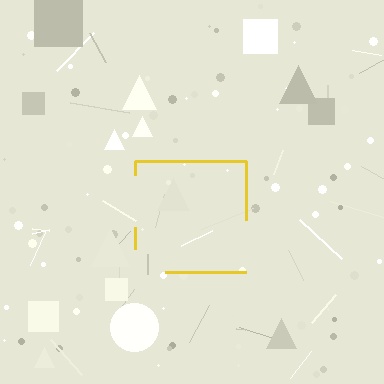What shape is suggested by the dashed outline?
The dashed outline suggests a square.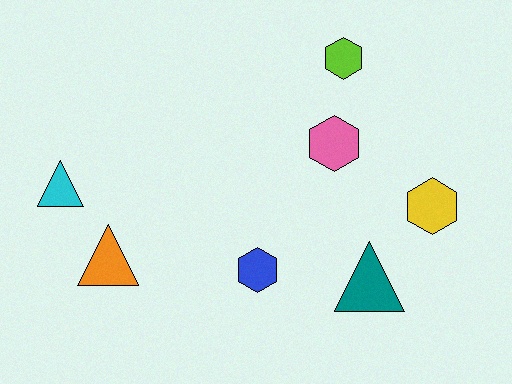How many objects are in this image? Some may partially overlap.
There are 7 objects.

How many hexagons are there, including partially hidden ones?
There are 4 hexagons.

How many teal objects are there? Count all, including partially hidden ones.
There is 1 teal object.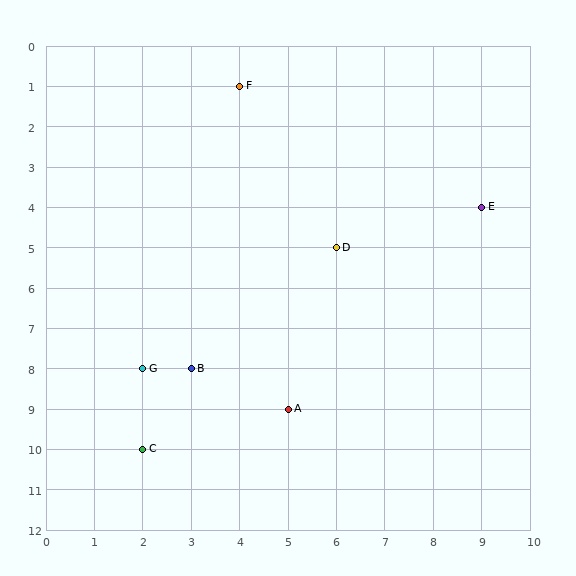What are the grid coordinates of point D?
Point D is at grid coordinates (6, 5).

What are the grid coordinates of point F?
Point F is at grid coordinates (4, 1).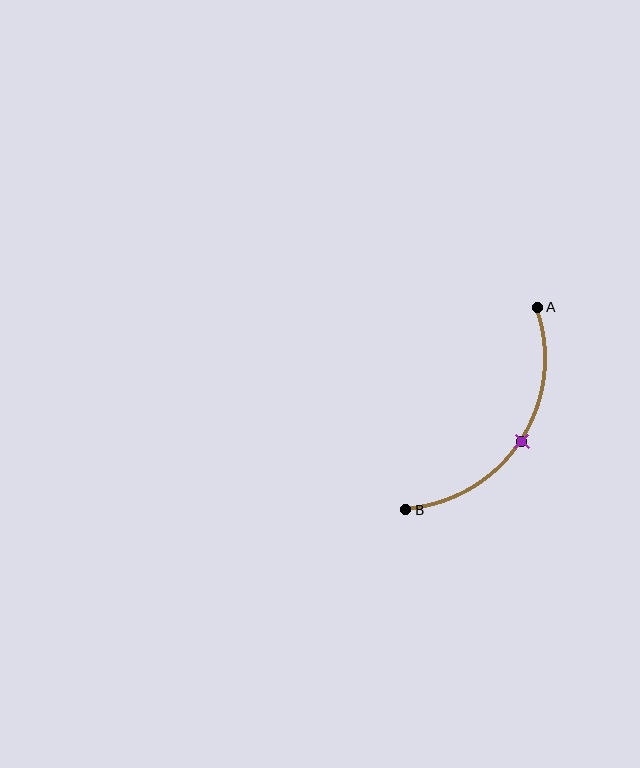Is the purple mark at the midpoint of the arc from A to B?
Yes. The purple mark lies on the arc at equal arc-length from both A and B — it is the arc midpoint.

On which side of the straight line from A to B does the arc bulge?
The arc bulges to the right of the straight line connecting A and B.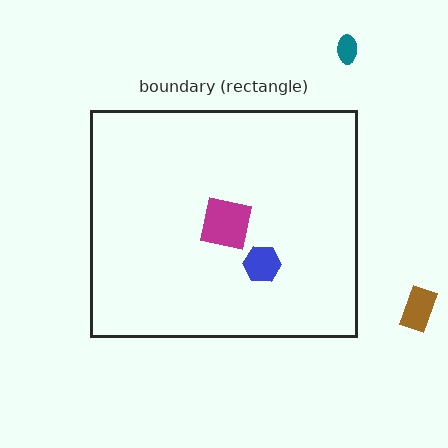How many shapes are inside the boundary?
2 inside, 2 outside.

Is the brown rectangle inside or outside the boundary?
Outside.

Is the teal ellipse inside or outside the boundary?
Outside.